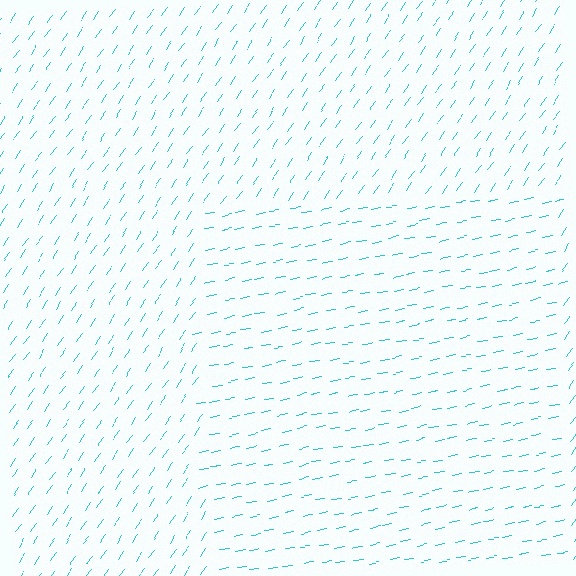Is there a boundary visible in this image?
Yes, there is a texture boundary formed by a change in line orientation.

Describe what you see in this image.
The image is filled with small cyan line segments. A rectangle region in the image has lines oriented differently from the surrounding lines, creating a visible texture boundary.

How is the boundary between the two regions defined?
The boundary is defined purely by a change in line orientation (approximately 45 degrees difference). All lines are the same color and thickness.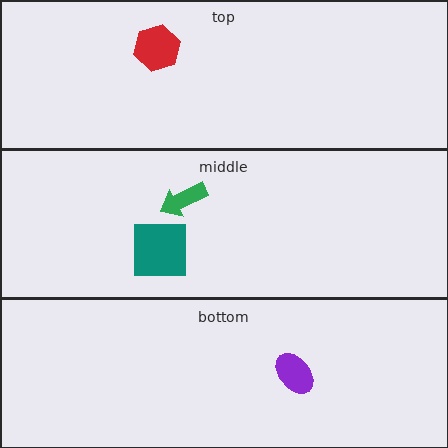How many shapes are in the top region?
1.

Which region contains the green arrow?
The middle region.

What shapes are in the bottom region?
The purple ellipse.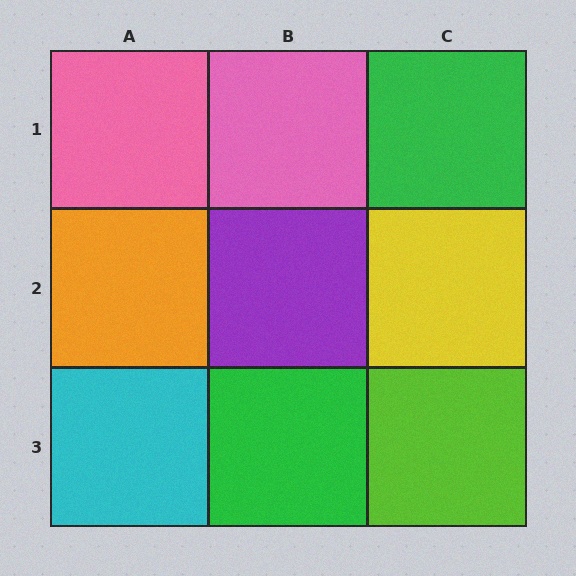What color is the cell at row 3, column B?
Green.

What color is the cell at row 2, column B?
Purple.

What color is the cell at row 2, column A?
Orange.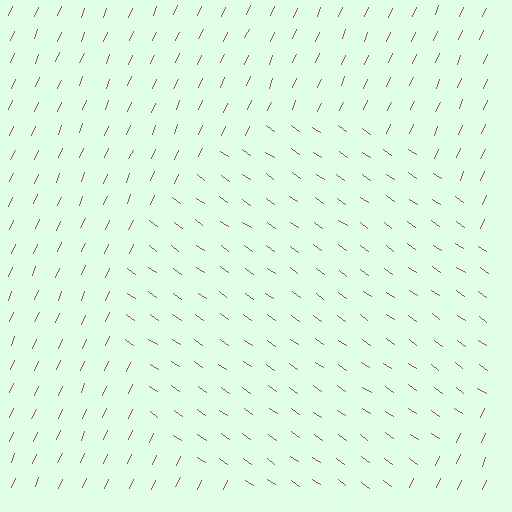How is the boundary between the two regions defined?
The boundary is defined purely by a change in line orientation (approximately 78 degrees difference). All lines are the same color and thickness.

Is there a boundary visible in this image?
Yes, there is a texture boundary formed by a change in line orientation.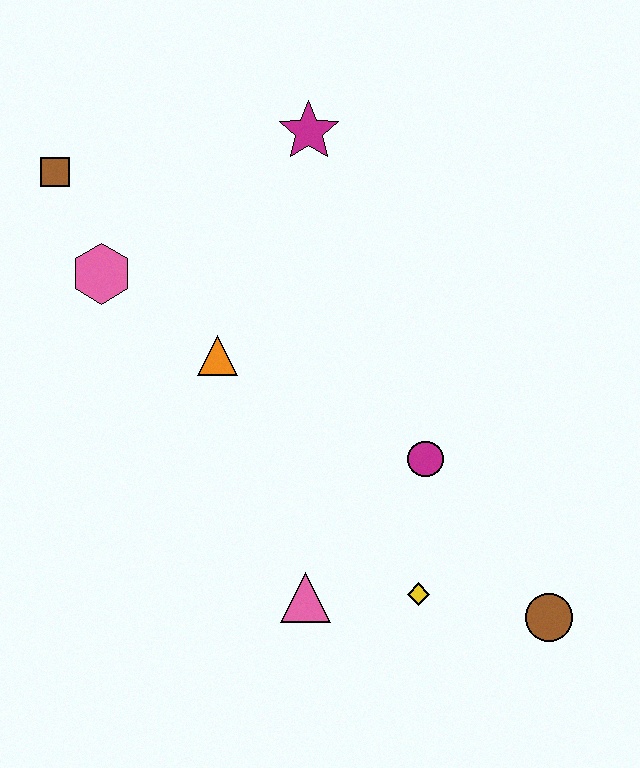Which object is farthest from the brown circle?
The brown square is farthest from the brown circle.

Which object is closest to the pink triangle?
The yellow diamond is closest to the pink triangle.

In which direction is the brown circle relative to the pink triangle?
The brown circle is to the right of the pink triangle.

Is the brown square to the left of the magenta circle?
Yes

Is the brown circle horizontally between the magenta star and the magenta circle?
No